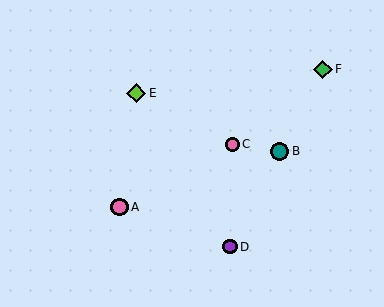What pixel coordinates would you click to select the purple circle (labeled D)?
Click at (230, 247) to select the purple circle D.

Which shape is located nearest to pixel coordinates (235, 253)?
The purple circle (labeled D) at (230, 247) is nearest to that location.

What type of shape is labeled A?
Shape A is a pink circle.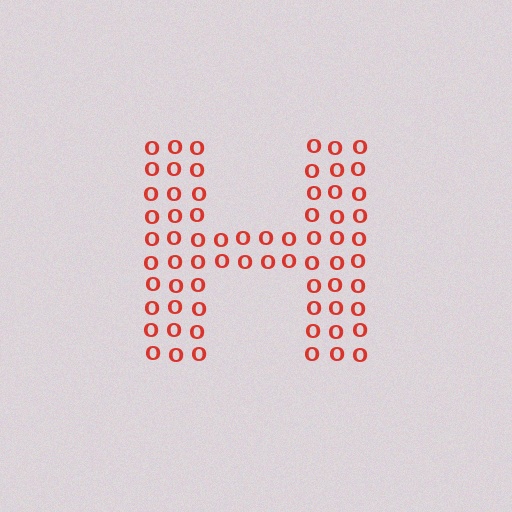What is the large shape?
The large shape is the letter H.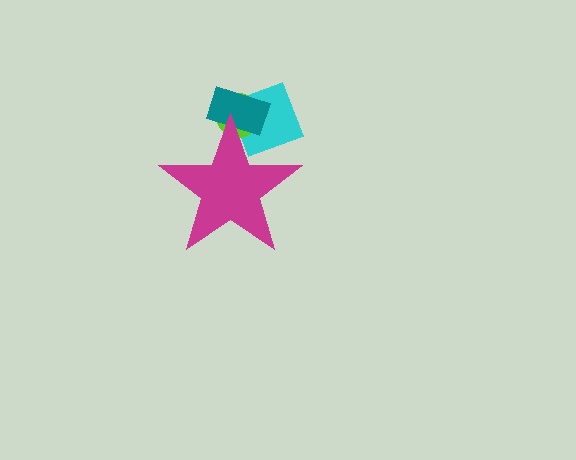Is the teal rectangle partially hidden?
Yes, the teal rectangle is partially hidden behind the magenta star.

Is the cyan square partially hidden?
Yes, the cyan square is partially hidden behind the magenta star.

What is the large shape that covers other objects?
A magenta star.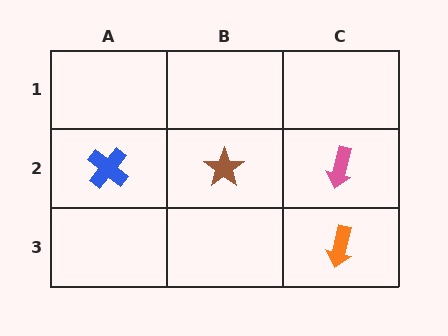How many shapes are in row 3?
1 shape.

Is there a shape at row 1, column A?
No, that cell is empty.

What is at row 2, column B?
A brown star.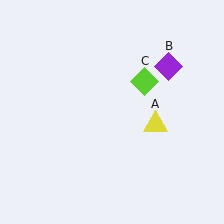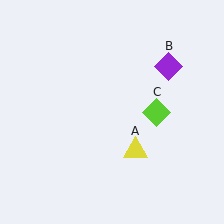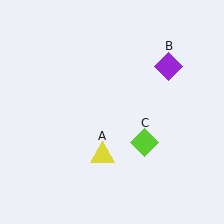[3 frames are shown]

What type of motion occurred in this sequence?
The yellow triangle (object A), lime diamond (object C) rotated clockwise around the center of the scene.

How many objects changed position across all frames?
2 objects changed position: yellow triangle (object A), lime diamond (object C).